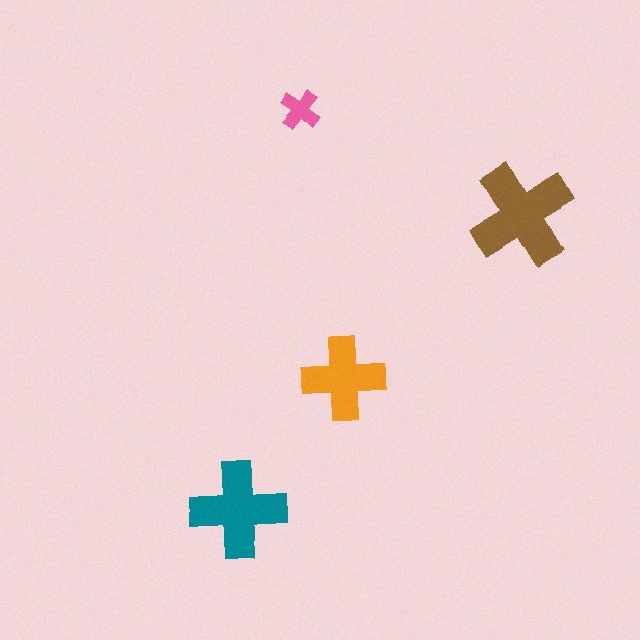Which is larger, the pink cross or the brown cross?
The brown one.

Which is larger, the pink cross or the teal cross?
The teal one.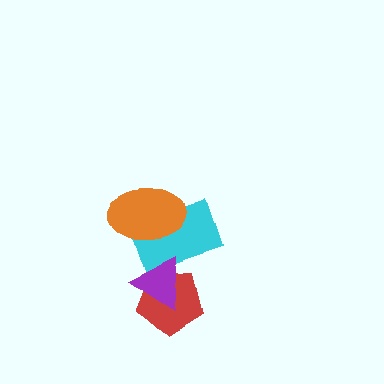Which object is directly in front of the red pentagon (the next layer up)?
The cyan rectangle is directly in front of the red pentagon.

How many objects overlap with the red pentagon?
2 objects overlap with the red pentagon.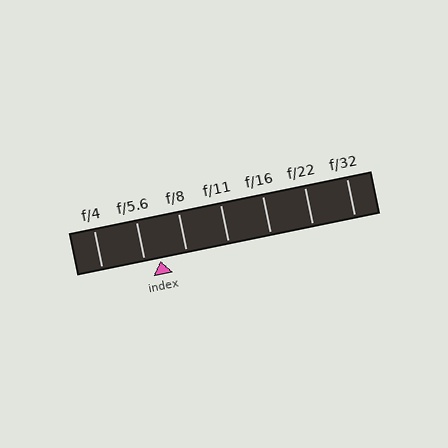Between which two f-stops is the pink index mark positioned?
The index mark is between f/5.6 and f/8.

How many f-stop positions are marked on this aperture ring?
There are 7 f-stop positions marked.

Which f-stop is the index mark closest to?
The index mark is closest to f/5.6.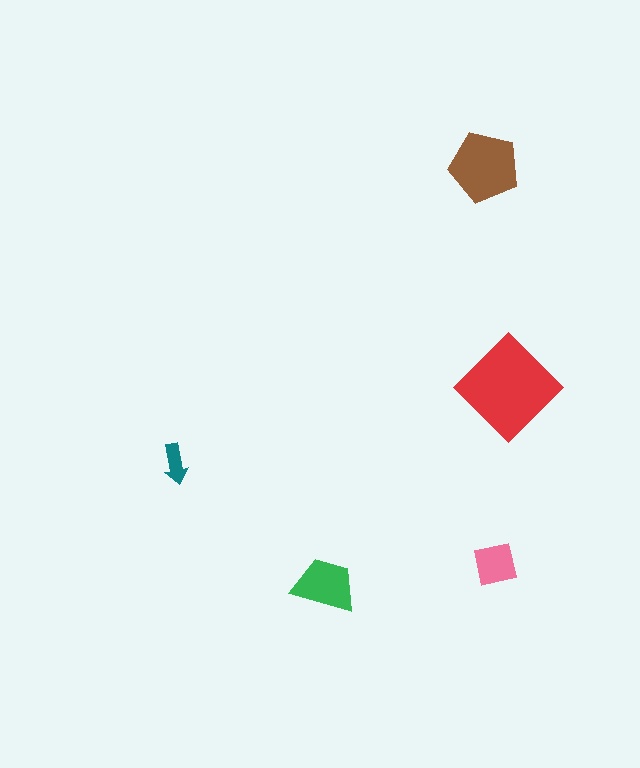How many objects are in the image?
There are 5 objects in the image.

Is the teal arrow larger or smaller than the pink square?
Smaller.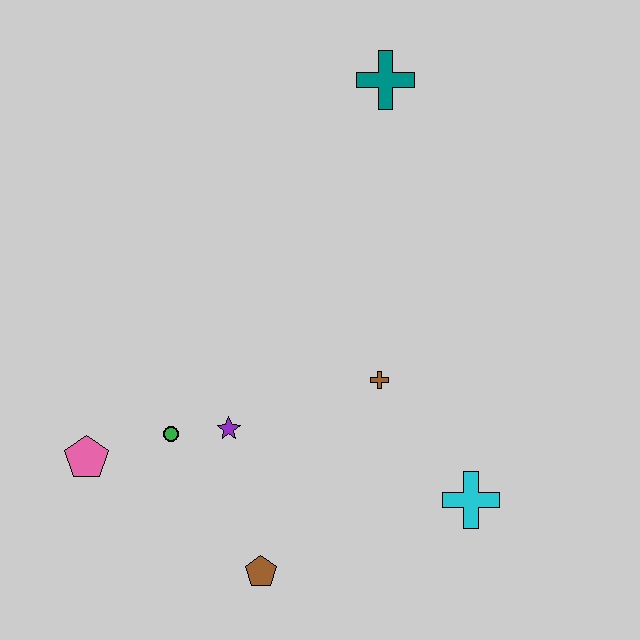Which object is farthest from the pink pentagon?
The teal cross is farthest from the pink pentagon.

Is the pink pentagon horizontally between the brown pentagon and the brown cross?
No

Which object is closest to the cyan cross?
The brown cross is closest to the cyan cross.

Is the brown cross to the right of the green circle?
Yes